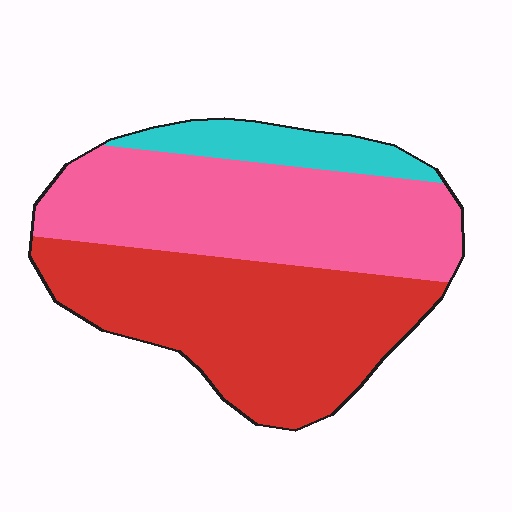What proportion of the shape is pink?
Pink covers 43% of the shape.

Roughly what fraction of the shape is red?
Red takes up between a third and a half of the shape.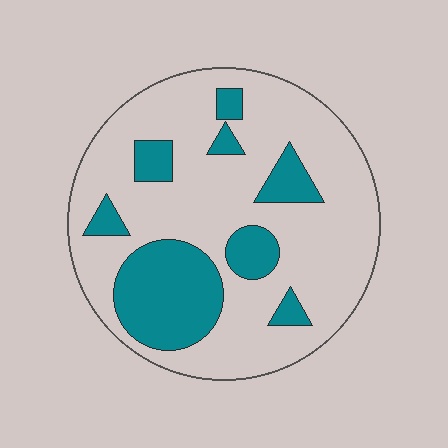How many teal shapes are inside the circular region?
8.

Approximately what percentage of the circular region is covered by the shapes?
Approximately 25%.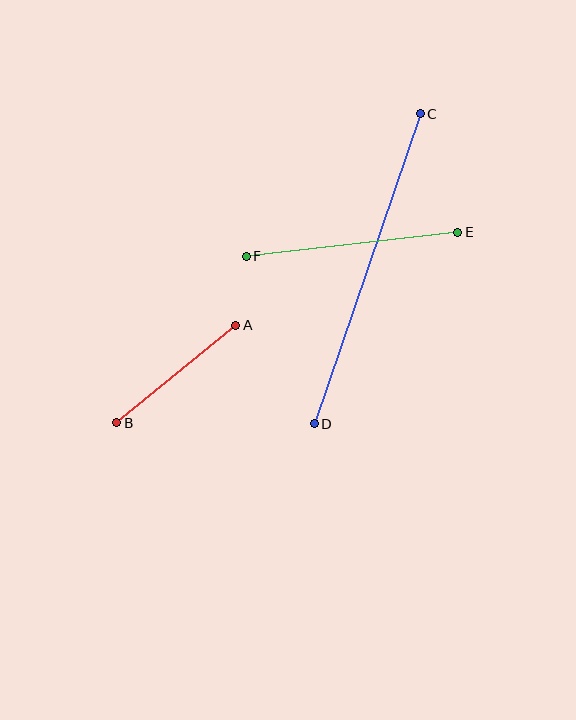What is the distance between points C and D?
The distance is approximately 328 pixels.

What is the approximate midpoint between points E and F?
The midpoint is at approximately (352, 244) pixels.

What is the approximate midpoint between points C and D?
The midpoint is at approximately (367, 269) pixels.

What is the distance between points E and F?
The distance is approximately 213 pixels.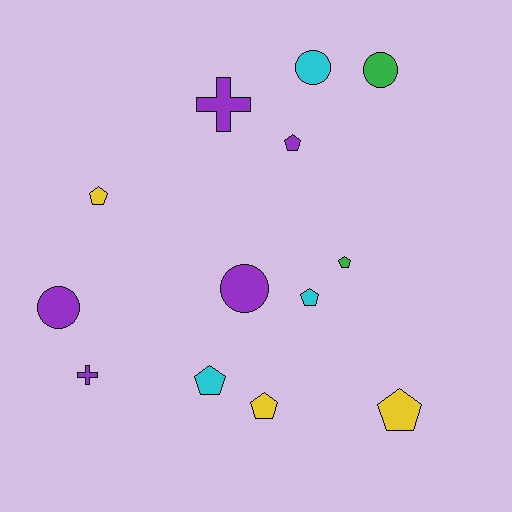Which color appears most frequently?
Purple, with 5 objects.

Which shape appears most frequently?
Pentagon, with 7 objects.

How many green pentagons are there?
There is 1 green pentagon.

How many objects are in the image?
There are 13 objects.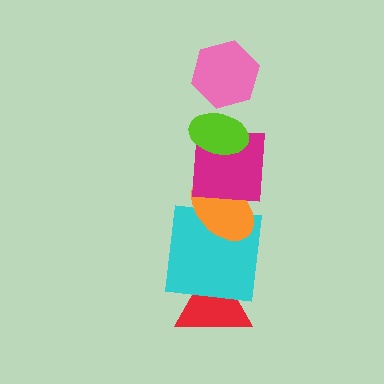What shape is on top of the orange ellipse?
The magenta square is on top of the orange ellipse.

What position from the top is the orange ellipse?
The orange ellipse is 4th from the top.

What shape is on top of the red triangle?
The cyan square is on top of the red triangle.